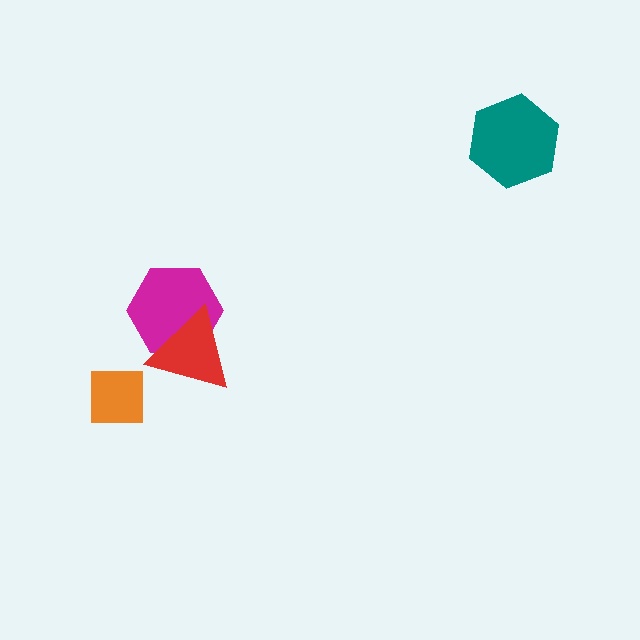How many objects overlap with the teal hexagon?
0 objects overlap with the teal hexagon.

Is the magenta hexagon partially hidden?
Yes, it is partially covered by another shape.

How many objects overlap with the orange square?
0 objects overlap with the orange square.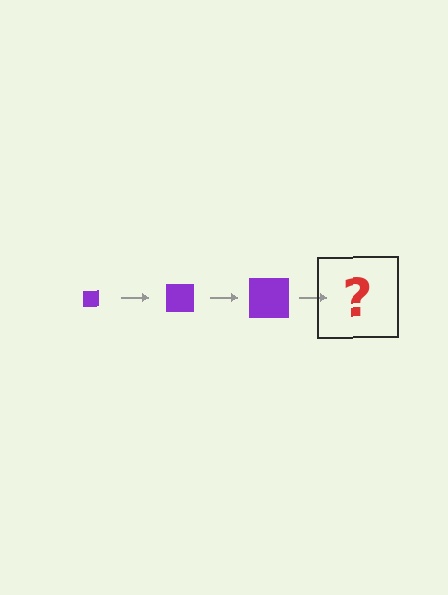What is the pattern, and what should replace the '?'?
The pattern is that the square gets progressively larger each step. The '?' should be a purple square, larger than the previous one.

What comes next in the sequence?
The next element should be a purple square, larger than the previous one.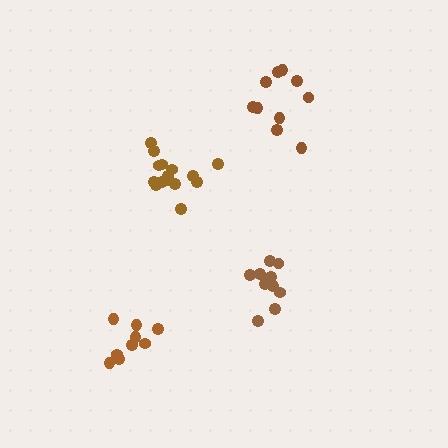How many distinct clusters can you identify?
There are 4 distinct clusters.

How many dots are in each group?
Group 1: 9 dots, Group 2: 15 dots, Group 3: 10 dots, Group 4: 10 dots (44 total).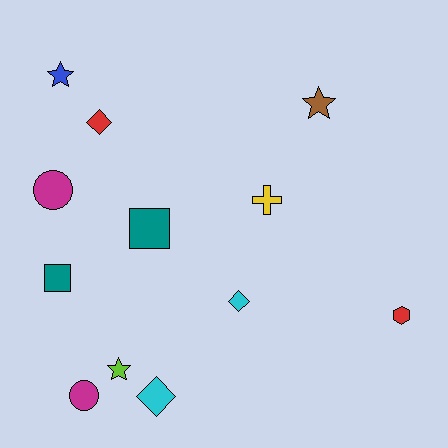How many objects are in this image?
There are 12 objects.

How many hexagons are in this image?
There is 1 hexagon.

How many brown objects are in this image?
There is 1 brown object.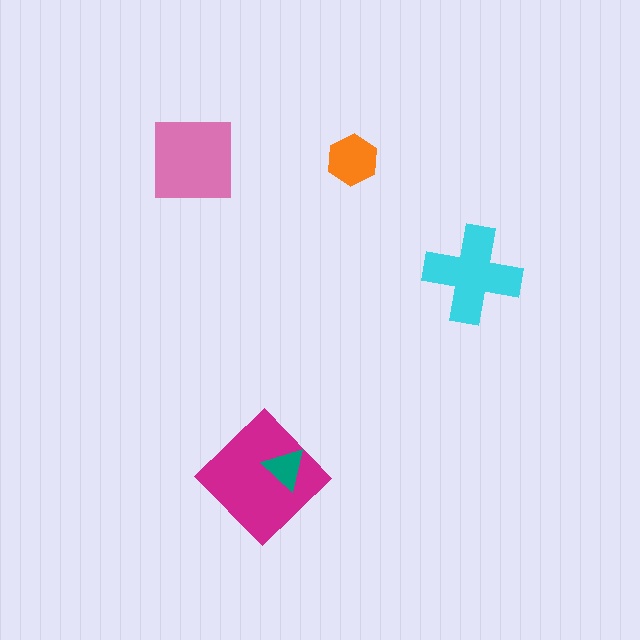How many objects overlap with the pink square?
0 objects overlap with the pink square.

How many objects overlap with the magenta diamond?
1 object overlaps with the magenta diamond.